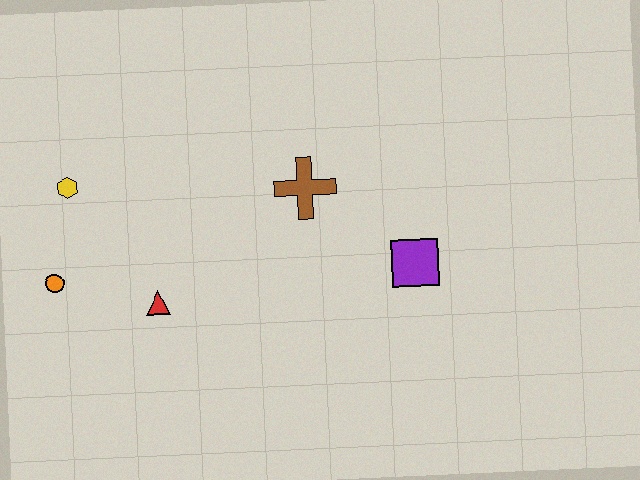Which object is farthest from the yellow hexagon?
The purple square is farthest from the yellow hexagon.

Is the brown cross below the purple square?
No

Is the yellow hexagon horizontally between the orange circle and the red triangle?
Yes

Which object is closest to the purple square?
The brown cross is closest to the purple square.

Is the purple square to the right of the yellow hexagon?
Yes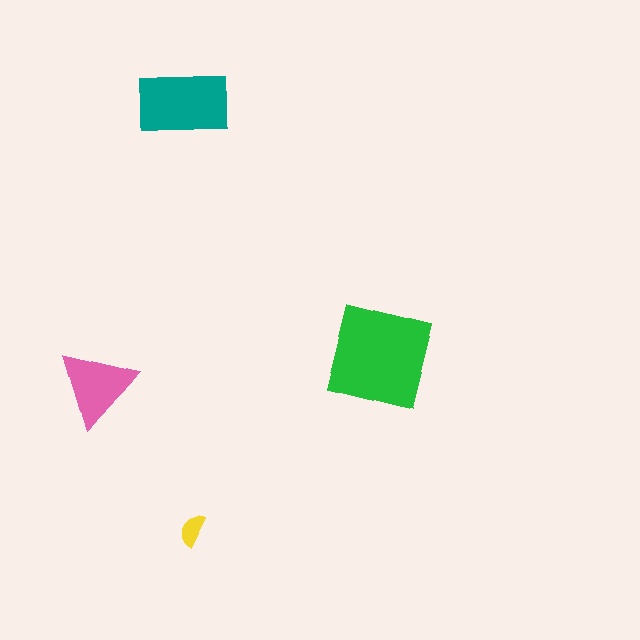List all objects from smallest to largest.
The yellow semicircle, the pink triangle, the teal rectangle, the green square.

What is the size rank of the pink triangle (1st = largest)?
3rd.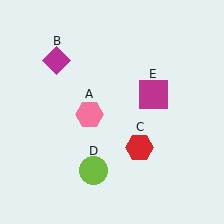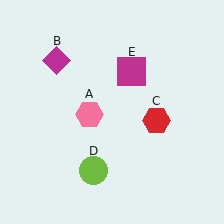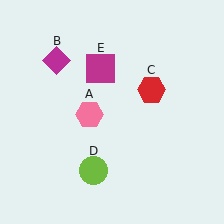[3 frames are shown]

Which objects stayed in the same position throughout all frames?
Pink hexagon (object A) and magenta diamond (object B) and lime circle (object D) remained stationary.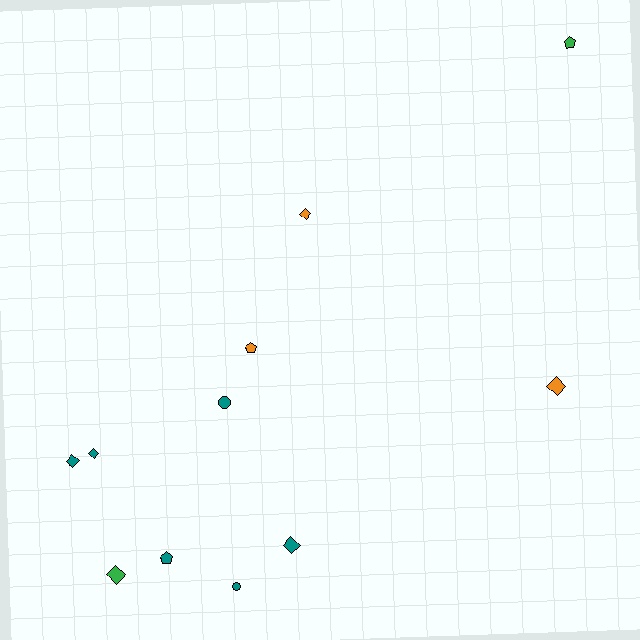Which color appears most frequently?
Teal, with 6 objects.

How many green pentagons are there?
There is 1 green pentagon.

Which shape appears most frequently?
Diamond, with 6 objects.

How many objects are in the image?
There are 11 objects.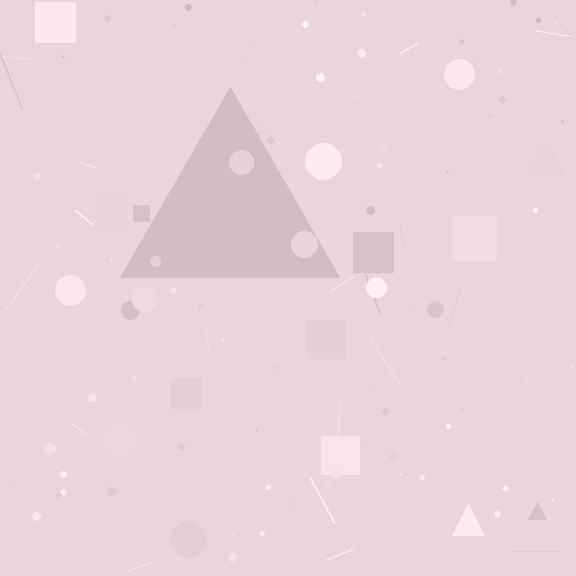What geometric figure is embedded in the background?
A triangle is embedded in the background.